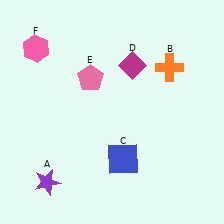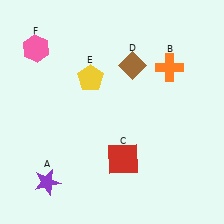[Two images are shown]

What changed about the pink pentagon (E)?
In Image 1, E is pink. In Image 2, it changed to yellow.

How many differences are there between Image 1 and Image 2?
There are 3 differences between the two images.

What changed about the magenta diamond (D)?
In Image 1, D is magenta. In Image 2, it changed to brown.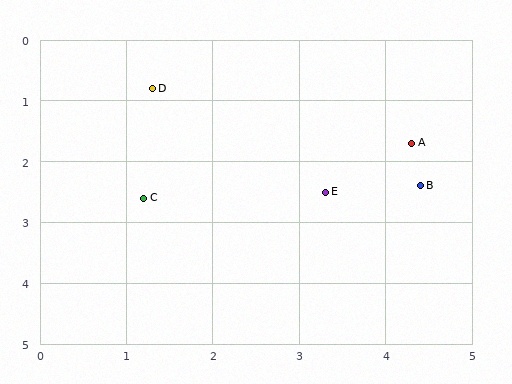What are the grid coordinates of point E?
Point E is at approximately (3.3, 2.5).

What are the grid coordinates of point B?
Point B is at approximately (4.4, 2.4).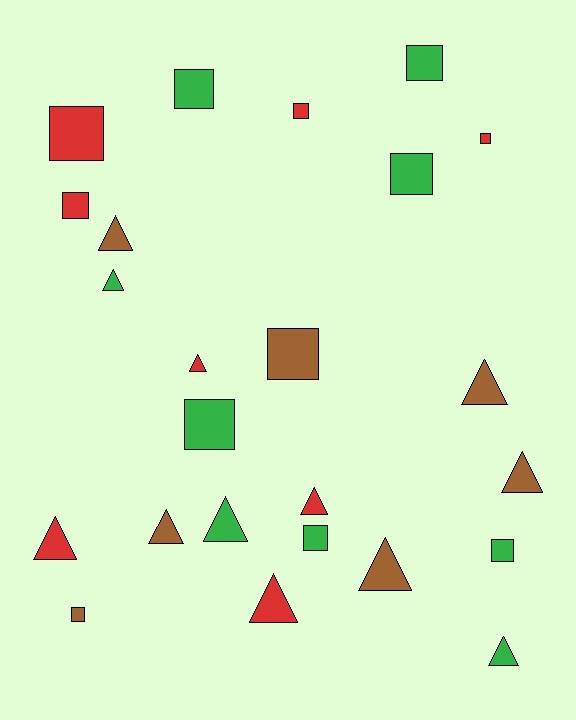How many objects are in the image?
There are 24 objects.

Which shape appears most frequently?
Triangle, with 12 objects.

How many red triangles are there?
There are 4 red triangles.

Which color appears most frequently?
Green, with 9 objects.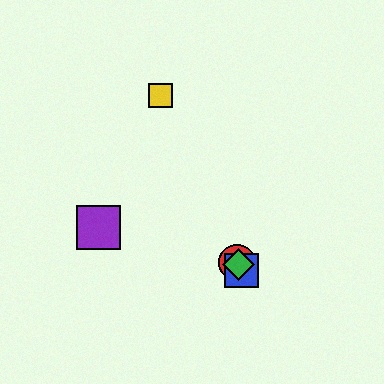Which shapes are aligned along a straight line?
The red circle, the blue square, the green diamond, the yellow square are aligned along a straight line.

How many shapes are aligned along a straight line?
4 shapes (the red circle, the blue square, the green diamond, the yellow square) are aligned along a straight line.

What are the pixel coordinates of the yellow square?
The yellow square is at (160, 95).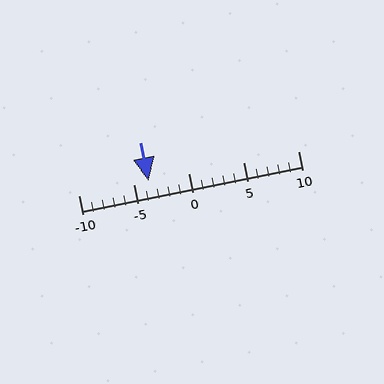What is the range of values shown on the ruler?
The ruler shows values from -10 to 10.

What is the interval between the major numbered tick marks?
The major tick marks are spaced 5 units apart.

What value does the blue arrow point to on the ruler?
The blue arrow points to approximately -4.